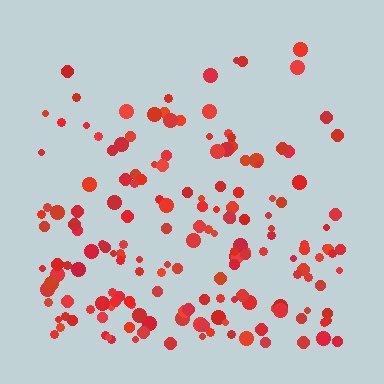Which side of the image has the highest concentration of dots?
The bottom.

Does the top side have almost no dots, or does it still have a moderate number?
Still a moderate number, just noticeably fewer than the bottom.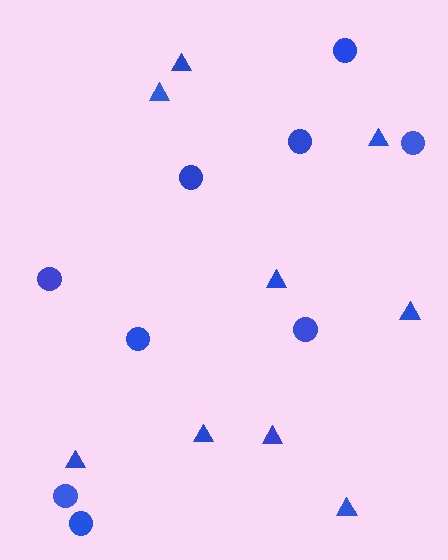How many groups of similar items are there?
There are 2 groups: one group of circles (9) and one group of triangles (9).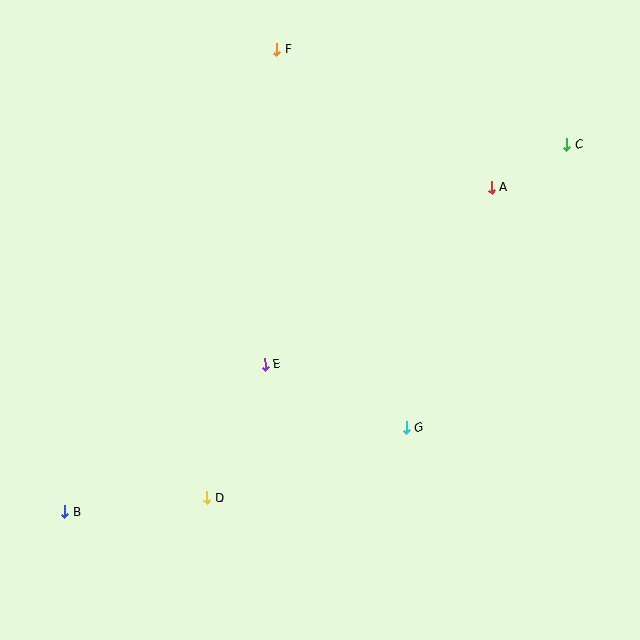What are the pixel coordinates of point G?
Point G is at (406, 428).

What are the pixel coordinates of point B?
Point B is at (65, 512).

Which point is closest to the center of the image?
Point E at (265, 364) is closest to the center.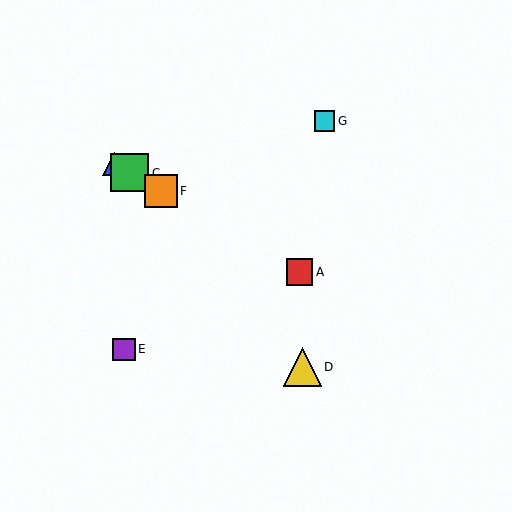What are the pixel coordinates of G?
Object G is at (324, 121).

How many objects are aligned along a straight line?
4 objects (A, B, C, F) are aligned along a straight line.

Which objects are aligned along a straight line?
Objects A, B, C, F are aligned along a straight line.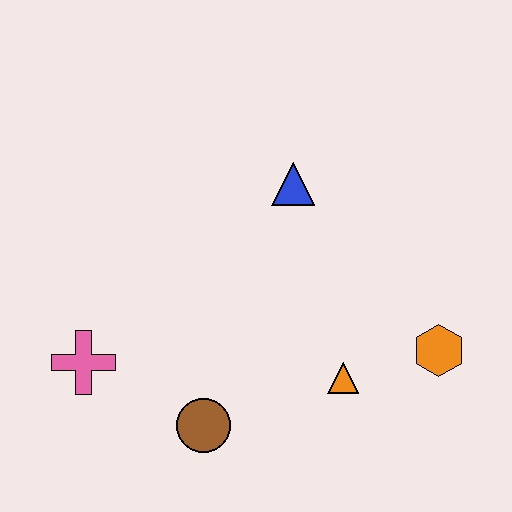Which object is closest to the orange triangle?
The orange hexagon is closest to the orange triangle.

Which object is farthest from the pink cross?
The orange hexagon is farthest from the pink cross.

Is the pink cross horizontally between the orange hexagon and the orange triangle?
No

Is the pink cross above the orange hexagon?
No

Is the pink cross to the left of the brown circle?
Yes